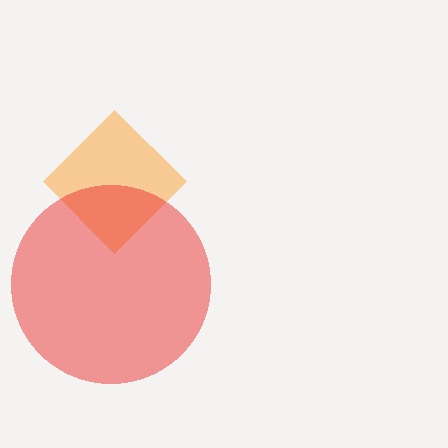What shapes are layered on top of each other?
The layered shapes are: an orange diamond, a red circle.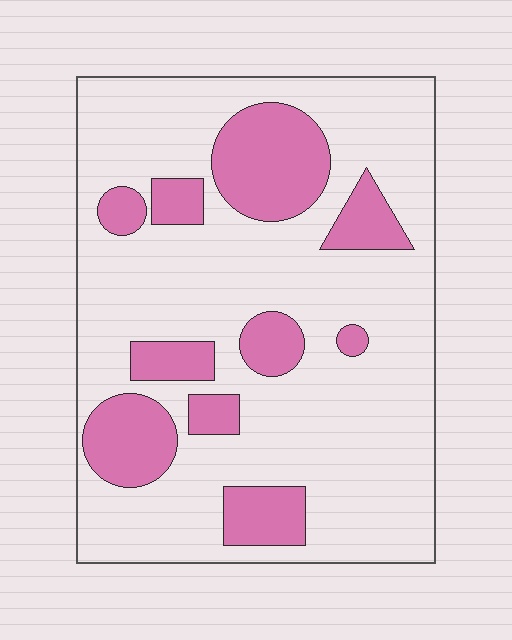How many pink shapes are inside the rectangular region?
10.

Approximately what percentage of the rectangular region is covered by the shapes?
Approximately 25%.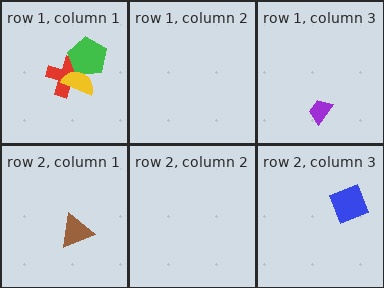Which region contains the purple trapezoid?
The row 1, column 3 region.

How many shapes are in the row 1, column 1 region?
3.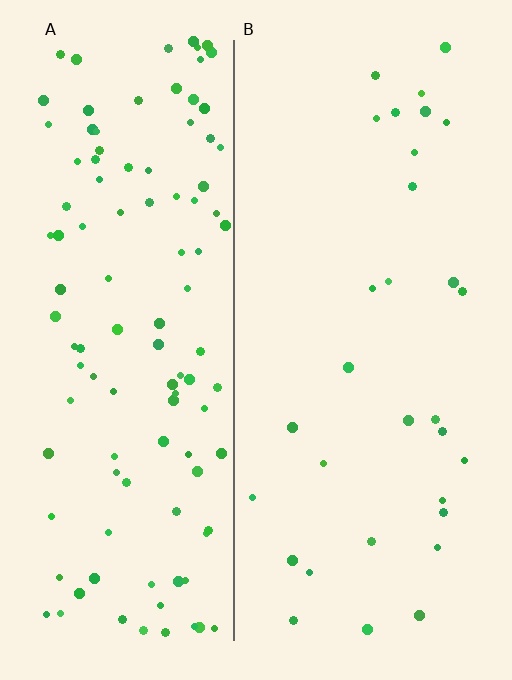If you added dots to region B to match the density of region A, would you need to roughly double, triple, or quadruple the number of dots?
Approximately quadruple.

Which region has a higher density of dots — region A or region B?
A (the left).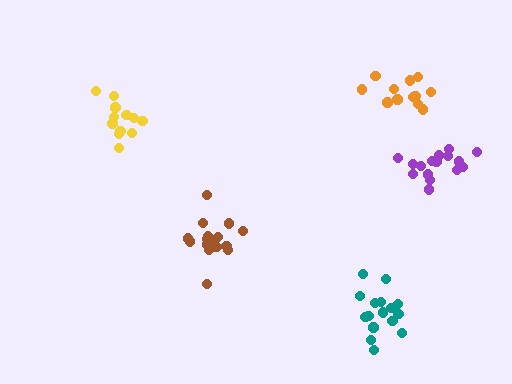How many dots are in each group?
Group 1: 12 dots, Group 2: 16 dots, Group 3: 16 dots, Group 4: 12 dots, Group 5: 16 dots (72 total).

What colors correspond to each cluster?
The clusters are colored: orange, purple, teal, yellow, brown.